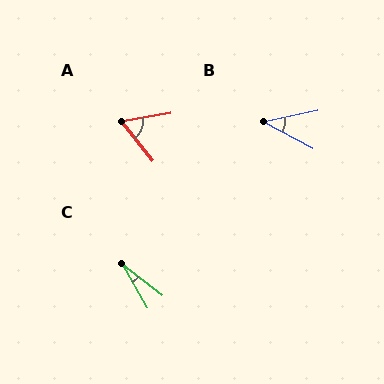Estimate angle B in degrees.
Approximately 40 degrees.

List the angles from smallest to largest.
C (22°), B (40°), A (62°).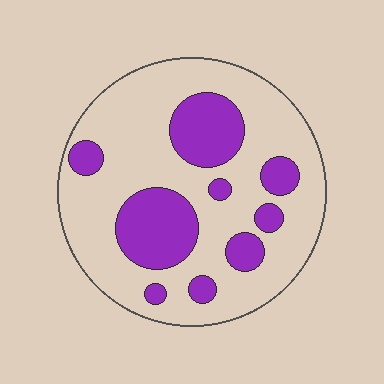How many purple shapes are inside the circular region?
9.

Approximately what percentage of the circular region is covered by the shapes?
Approximately 25%.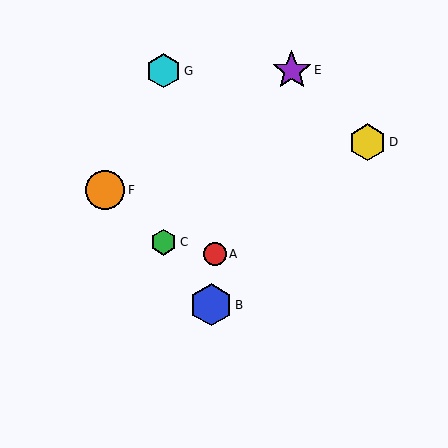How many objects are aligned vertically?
2 objects (C, G) are aligned vertically.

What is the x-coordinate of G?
Object G is at x≈164.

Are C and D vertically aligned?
No, C is at x≈164 and D is at x≈368.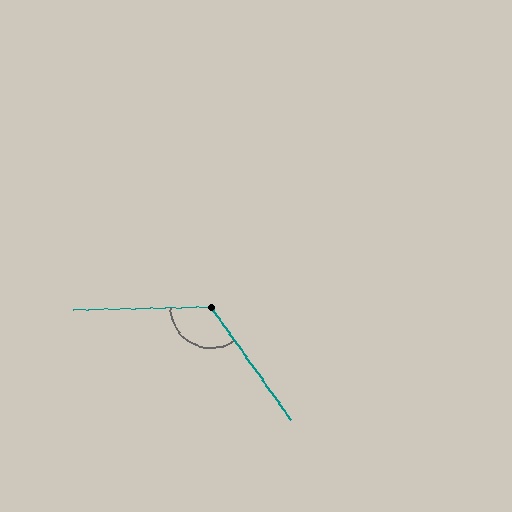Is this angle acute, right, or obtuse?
It is obtuse.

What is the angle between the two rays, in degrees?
Approximately 124 degrees.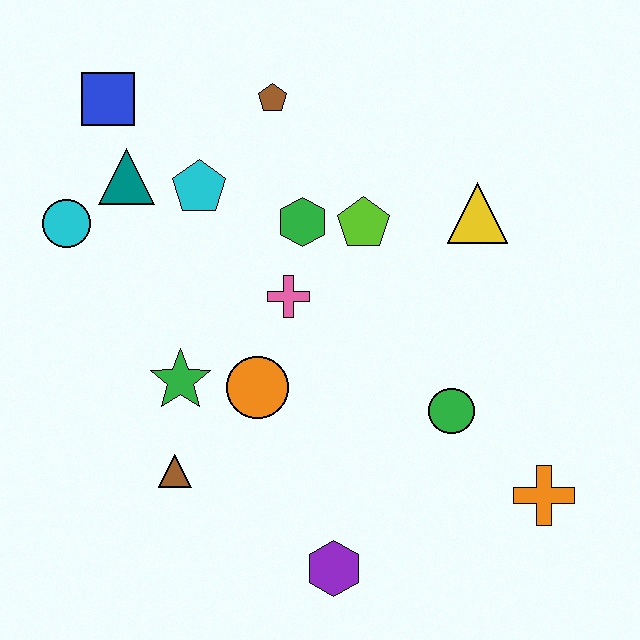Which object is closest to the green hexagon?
The lime pentagon is closest to the green hexagon.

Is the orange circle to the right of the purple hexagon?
No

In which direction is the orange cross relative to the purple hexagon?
The orange cross is to the right of the purple hexagon.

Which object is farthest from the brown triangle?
The yellow triangle is farthest from the brown triangle.